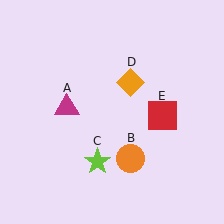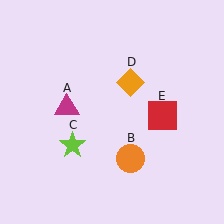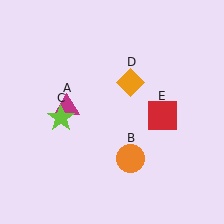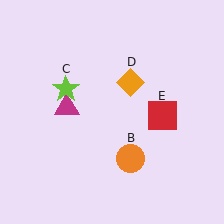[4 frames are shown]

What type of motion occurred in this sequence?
The lime star (object C) rotated clockwise around the center of the scene.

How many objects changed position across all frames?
1 object changed position: lime star (object C).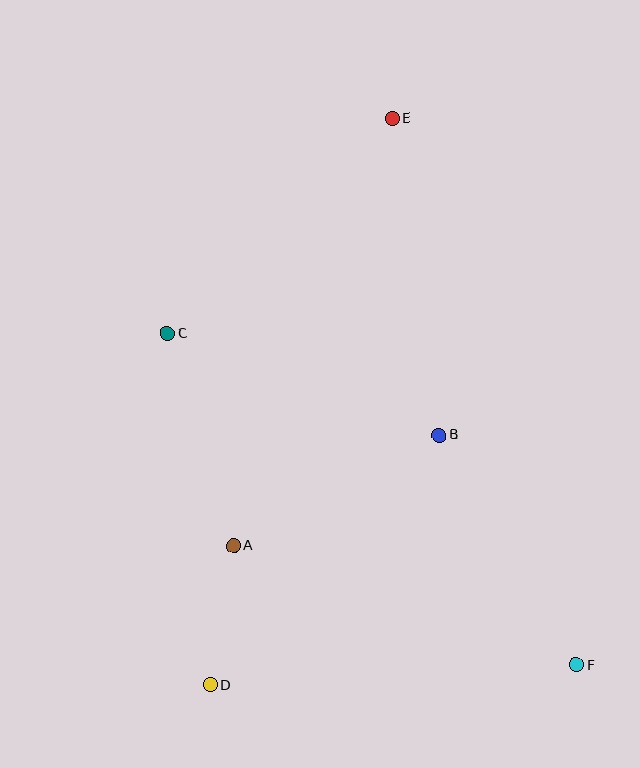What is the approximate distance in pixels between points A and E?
The distance between A and E is approximately 456 pixels.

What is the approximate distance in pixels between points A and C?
The distance between A and C is approximately 222 pixels.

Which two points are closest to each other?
Points A and D are closest to each other.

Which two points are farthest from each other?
Points D and E are farthest from each other.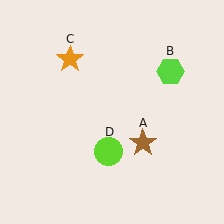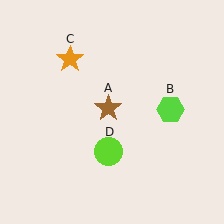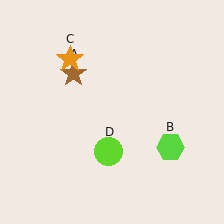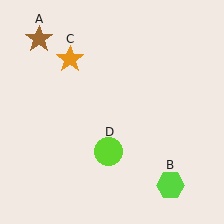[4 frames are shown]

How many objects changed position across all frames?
2 objects changed position: brown star (object A), lime hexagon (object B).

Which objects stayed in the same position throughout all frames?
Orange star (object C) and lime circle (object D) remained stationary.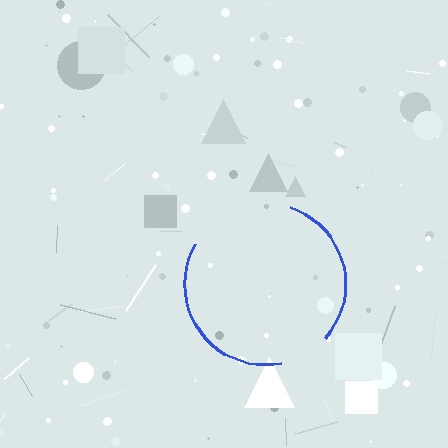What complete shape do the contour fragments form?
The contour fragments form a circle.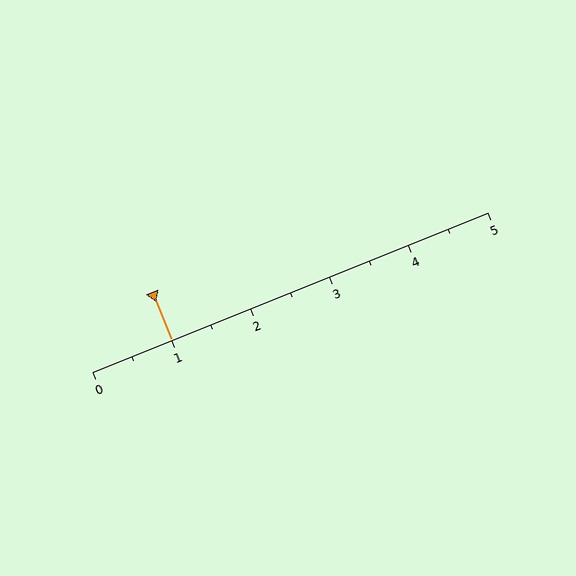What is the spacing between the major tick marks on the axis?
The major ticks are spaced 1 apart.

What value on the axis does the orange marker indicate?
The marker indicates approximately 1.